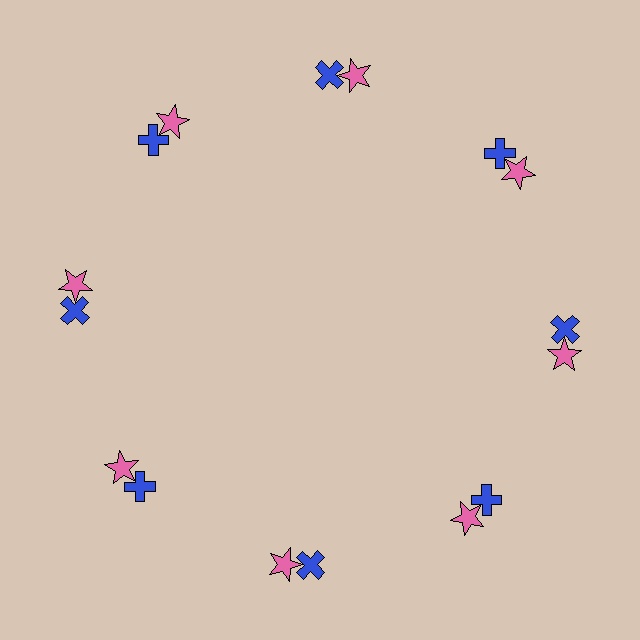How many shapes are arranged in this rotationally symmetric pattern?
There are 16 shapes, arranged in 8 groups of 2.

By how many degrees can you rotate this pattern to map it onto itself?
The pattern maps onto itself every 45 degrees of rotation.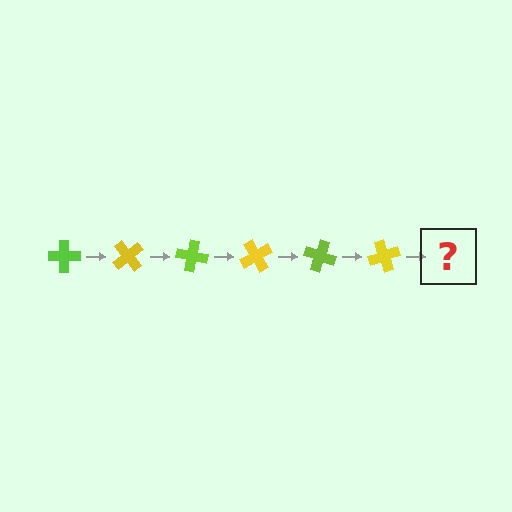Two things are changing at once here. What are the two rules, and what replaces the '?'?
The two rules are that it rotates 50 degrees each step and the color cycles through lime and yellow. The '?' should be a lime cross, rotated 300 degrees from the start.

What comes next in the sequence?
The next element should be a lime cross, rotated 300 degrees from the start.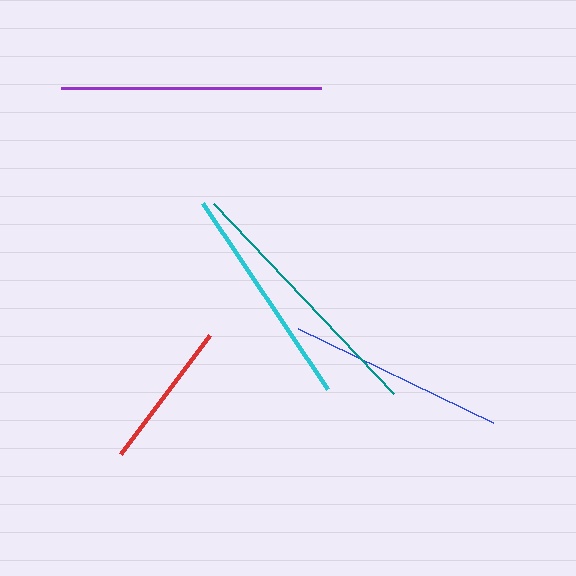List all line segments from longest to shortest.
From longest to shortest: teal, purple, cyan, blue, red.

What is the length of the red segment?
The red segment is approximately 149 pixels long.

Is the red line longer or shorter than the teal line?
The teal line is longer than the red line.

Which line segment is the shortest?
The red line is the shortest at approximately 149 pixels.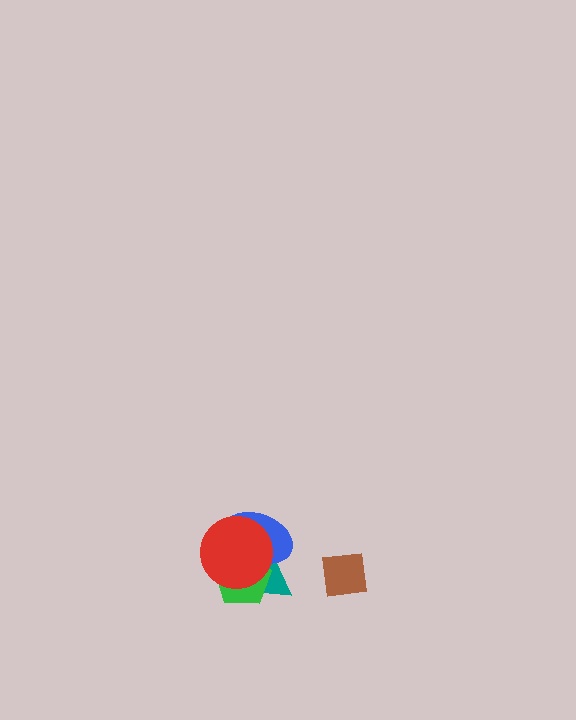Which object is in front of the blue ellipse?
The red circle is in front of the blue ellipse.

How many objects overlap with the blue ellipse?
3 objects overlap with the blue ellipse.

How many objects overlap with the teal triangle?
3 objects overlap with the teal triangle.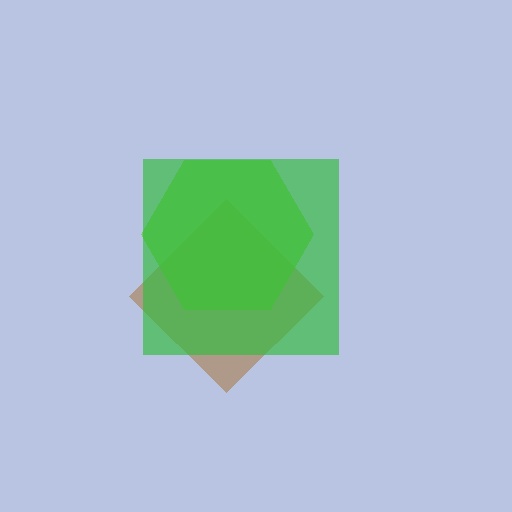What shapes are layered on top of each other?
The layered shapes are: a brown diamond, a lime hexagon, a green square.